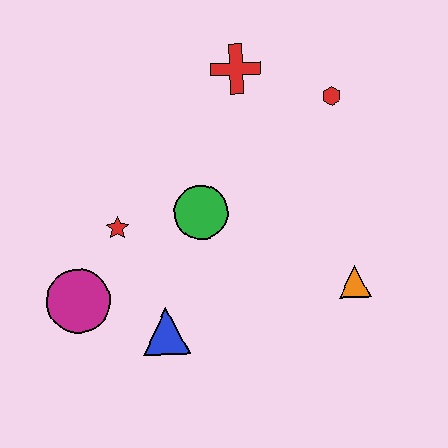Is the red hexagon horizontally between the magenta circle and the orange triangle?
Yes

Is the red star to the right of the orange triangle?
No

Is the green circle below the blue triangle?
No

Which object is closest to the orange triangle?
The green circle is closest to the orange triangle.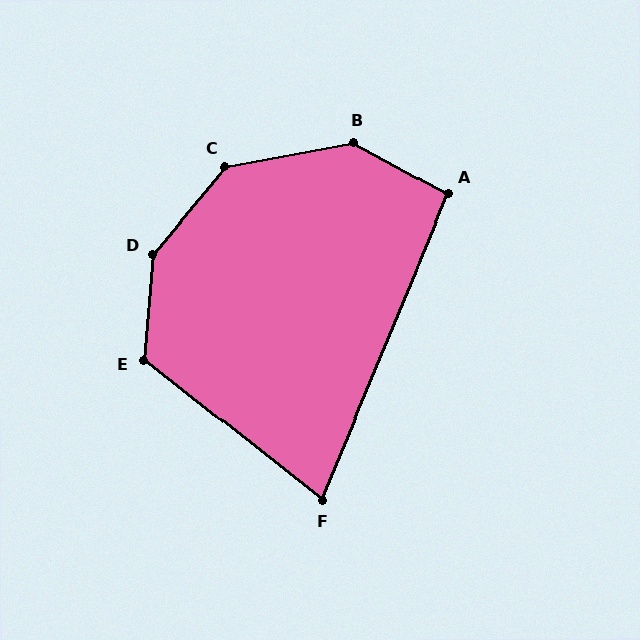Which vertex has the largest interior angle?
D, at approximately 145 degrees.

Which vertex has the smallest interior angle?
F, at approximately 74 degrees.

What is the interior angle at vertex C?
Approximately 140 degrees (obtuse).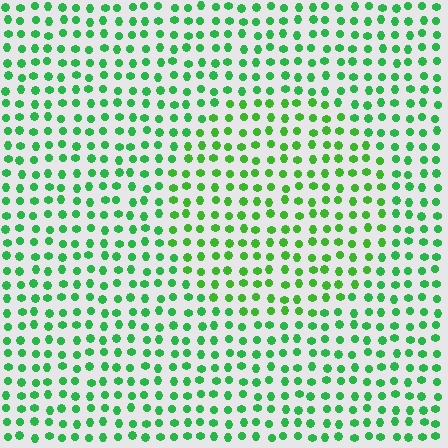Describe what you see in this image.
The image is filled with small green elements in a uniform arrangement. A circle-shaped region is visible where the elements are tinted to a slightly different hue, forming a subtle color boundary.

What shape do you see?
I see a circle.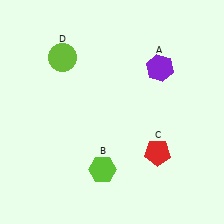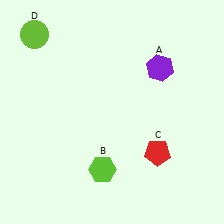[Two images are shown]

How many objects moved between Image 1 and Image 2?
1 object moved between the two images.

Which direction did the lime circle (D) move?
The lime circle (D) moved left.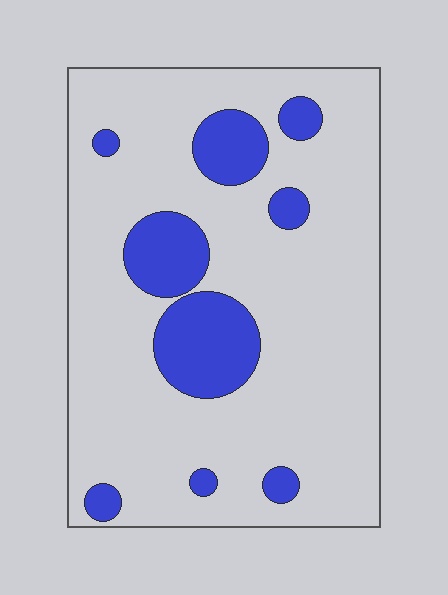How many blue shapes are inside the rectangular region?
9.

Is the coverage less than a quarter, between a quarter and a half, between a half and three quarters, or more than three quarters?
Less than a quarter.